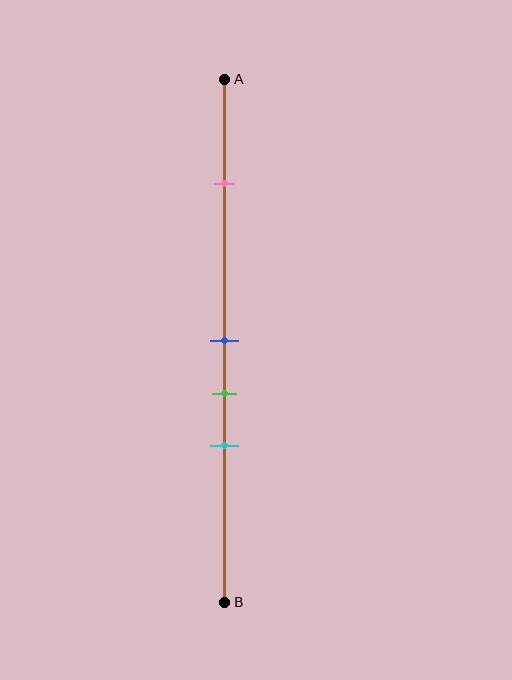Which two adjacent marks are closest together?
The blue and green marks are the closest adjacent pair.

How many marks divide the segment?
There are 4 marks dividing the segment.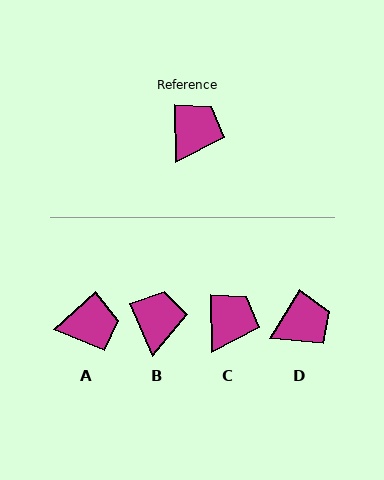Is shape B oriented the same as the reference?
No, it is off by about 23 degrees.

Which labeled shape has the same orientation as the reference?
C.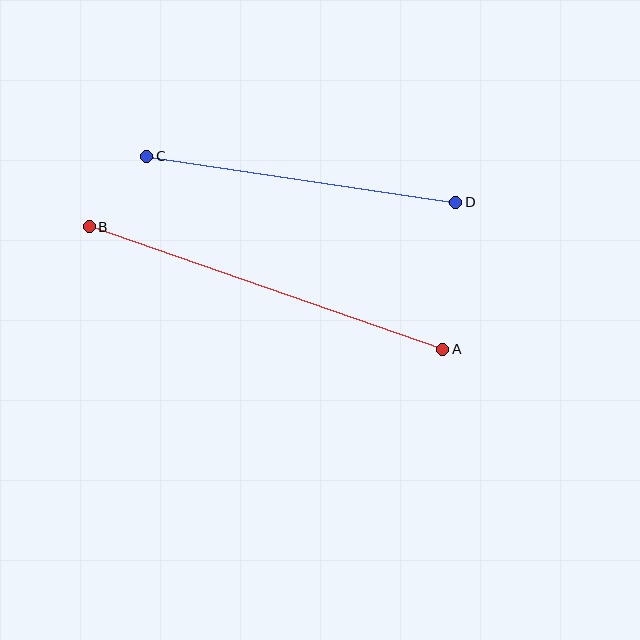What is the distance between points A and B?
The distance is approximately 374 pixels.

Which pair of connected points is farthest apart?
Points A and B are farthest apart.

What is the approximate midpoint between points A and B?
The midpoint is at approximately (266, 288) pixels.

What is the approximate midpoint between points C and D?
The midpoint is at approximately (301, 179) pixels.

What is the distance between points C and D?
The distance is approximately 312 pixels.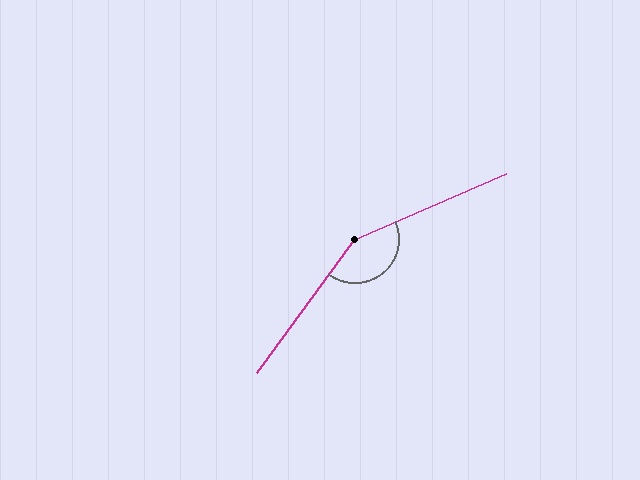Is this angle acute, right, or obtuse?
It is obtuse.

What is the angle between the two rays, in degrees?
Approximately 150 degrees.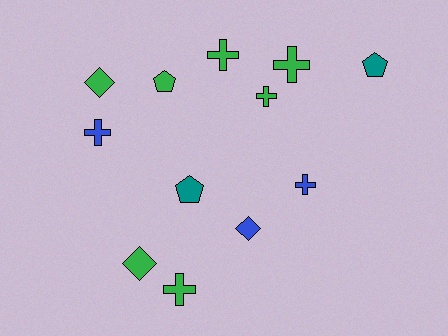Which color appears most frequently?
Green, with 7 objects.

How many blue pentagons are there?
There are no blue pentagons.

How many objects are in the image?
There are 12 objects.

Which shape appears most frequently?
Cross, with 6 objects.